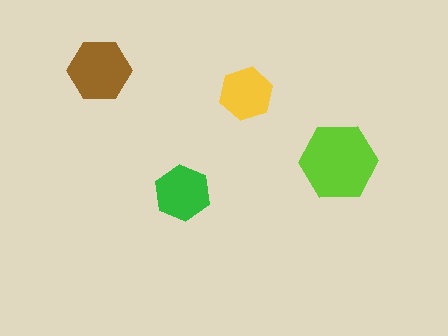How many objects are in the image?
There are 4 objects in the image.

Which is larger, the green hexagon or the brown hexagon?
The brown one.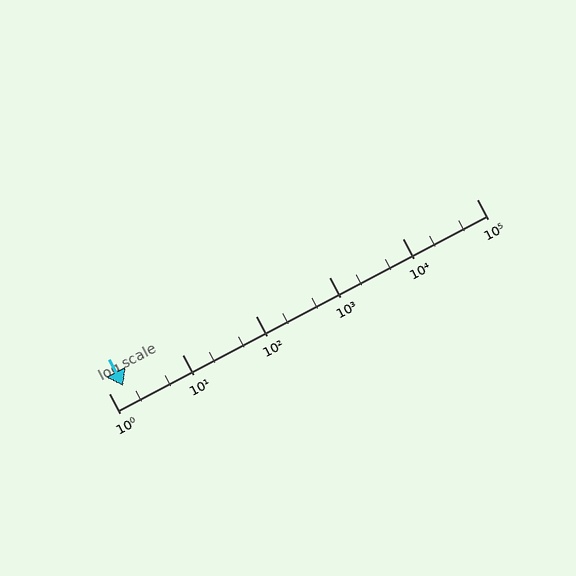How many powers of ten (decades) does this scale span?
The scale spans 5 decades, from 1 to 100000.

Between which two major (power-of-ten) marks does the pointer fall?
The pointer is between 1 and 10.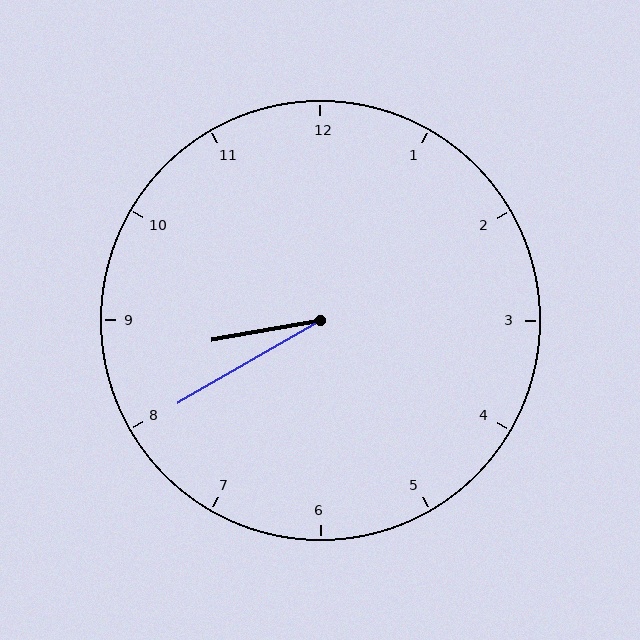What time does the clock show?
8:40.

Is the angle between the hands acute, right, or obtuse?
It is acute.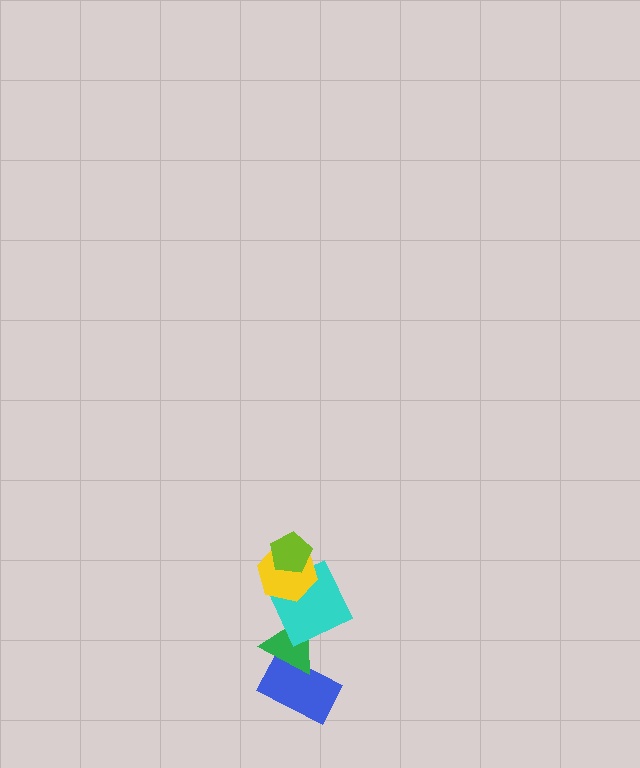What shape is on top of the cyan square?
The yellow hexagon is on top of the cyan square.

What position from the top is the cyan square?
The cyan square is 3rd from the top.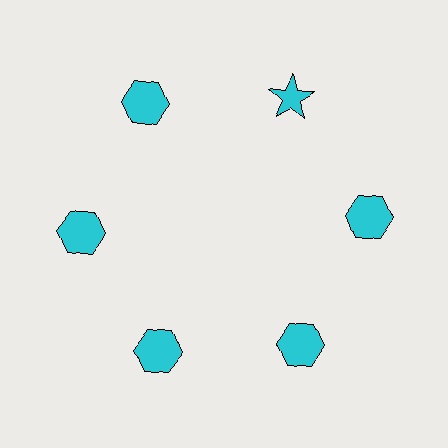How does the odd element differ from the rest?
It has a different shape: star instead of hexagon.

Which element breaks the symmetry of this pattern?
The cyan star at roughly the 1 o'clock position breaks the symmetry. All other shapes are cyan hexagons.